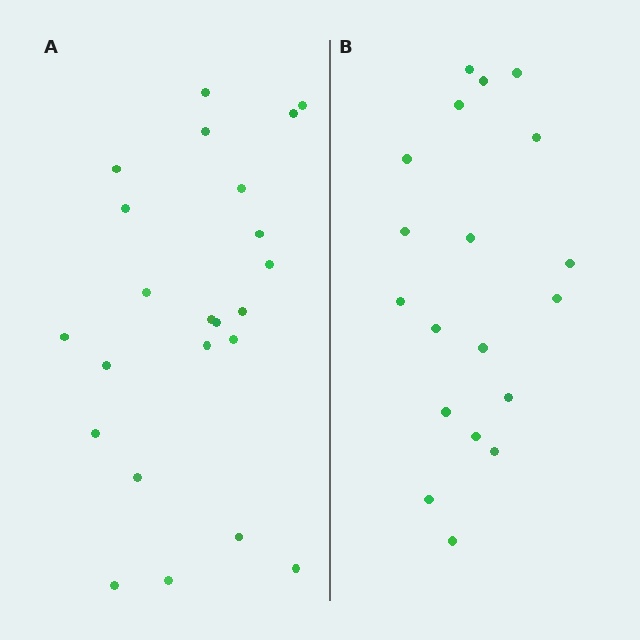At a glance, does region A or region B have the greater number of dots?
Region A (the left region) has more dots.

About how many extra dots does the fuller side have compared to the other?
Region A has about 4 more dots than region B.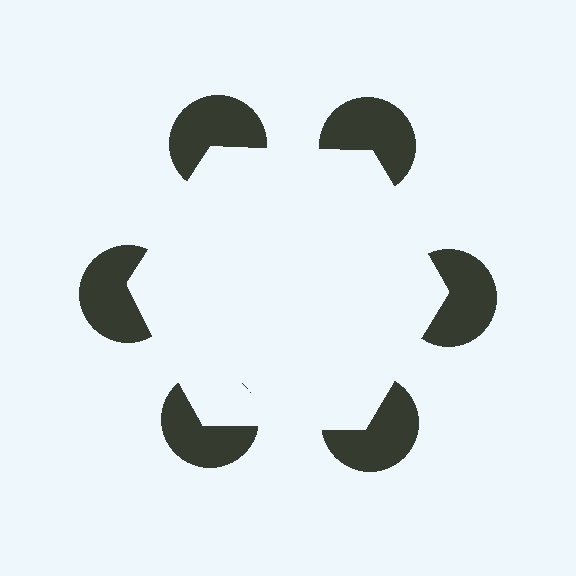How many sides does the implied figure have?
6 sides.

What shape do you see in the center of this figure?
An illusory hexagon — its edges are inferred from the aligned wedge cuts in the pac-man discs, not physically drawn.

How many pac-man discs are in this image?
There are 6 — one at each vertex of the illusory hexagon.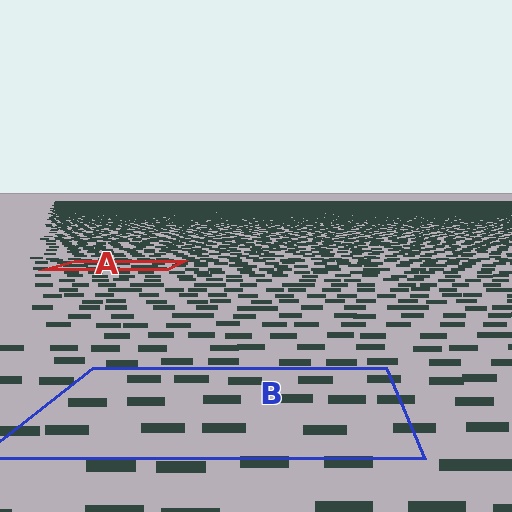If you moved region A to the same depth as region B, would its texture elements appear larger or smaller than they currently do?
They would appear larger. At a closer depth, the same texture elements are projected at a bigger on-screen size.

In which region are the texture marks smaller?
The texture marks are smaller in region A, because it is farther away.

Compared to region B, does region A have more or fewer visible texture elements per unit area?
Region A has more texture elements per unit area — they are packed more densely because it is farther away.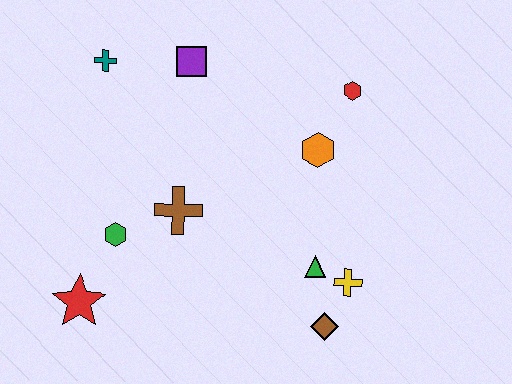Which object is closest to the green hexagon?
The brown cross is closest to the green hexagon.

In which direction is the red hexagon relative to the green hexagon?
The red hexagon is to the right of the green hexagon.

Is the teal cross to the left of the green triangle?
Yes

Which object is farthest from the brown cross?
The red hexagon is farthest from the brown cross.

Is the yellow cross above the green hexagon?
No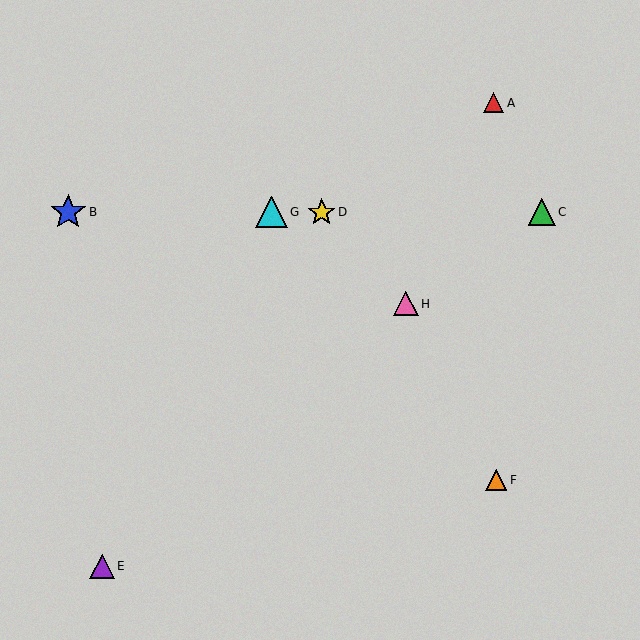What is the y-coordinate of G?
Object G is at y≈212.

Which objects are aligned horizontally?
Objects B, C, D, G are aligned horizontally.